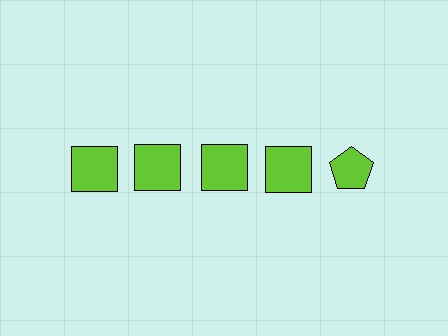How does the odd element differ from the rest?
It has a different shape: pentagon instead of square.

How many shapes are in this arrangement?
There are 5 shapes arranged in a grid pattern.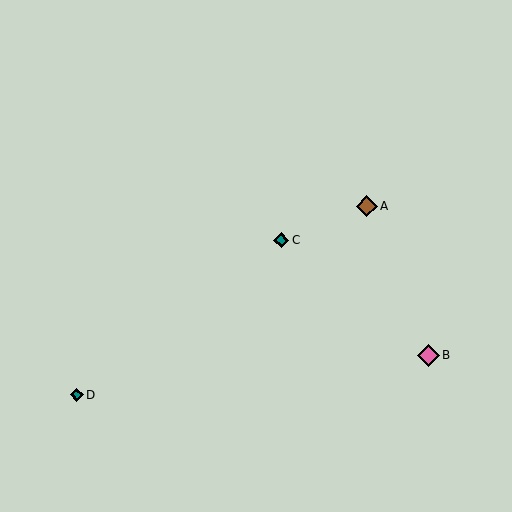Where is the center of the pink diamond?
The center of the pink diamond is at (428, 355).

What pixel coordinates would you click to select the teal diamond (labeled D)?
Click at (77, 395) to select the teal diamond D.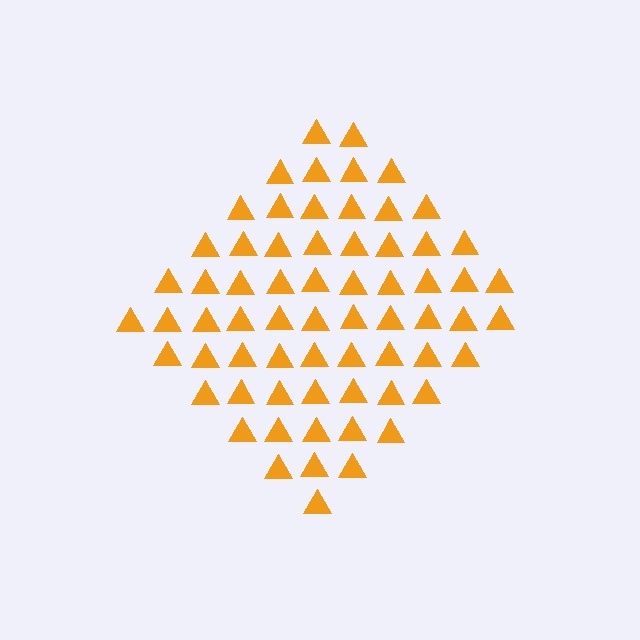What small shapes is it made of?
It is made of small triangles.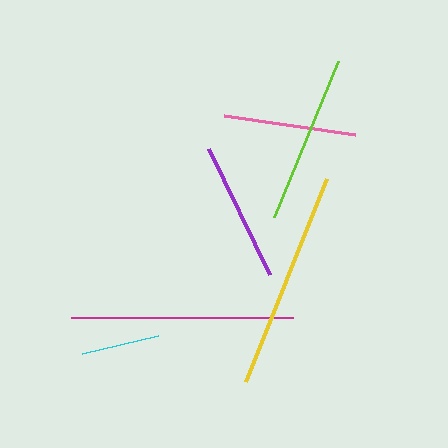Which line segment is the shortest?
The cyan line is the shortest at approximately 78 pixels.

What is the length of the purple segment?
The purple segment is approximately 141 pixels long.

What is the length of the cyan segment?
The cyan segment is approximately 78 pixels long.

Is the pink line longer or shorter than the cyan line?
The pink line is longer than the cyan line.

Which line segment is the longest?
The magenta line is the longest at approximately 222 pixels.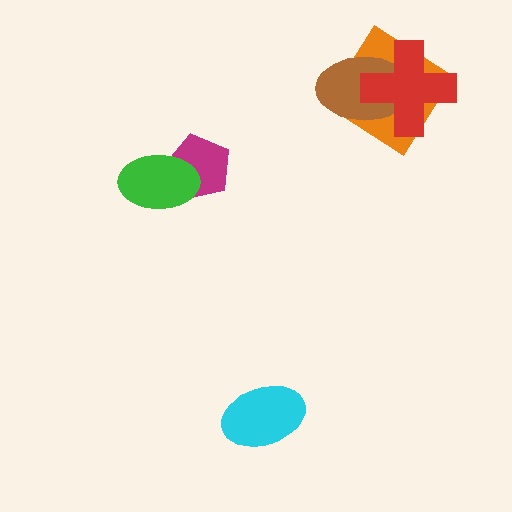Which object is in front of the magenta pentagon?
The green ellipse is in front of the magenta pentagon.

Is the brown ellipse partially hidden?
Yes, it is partially covered by another shape.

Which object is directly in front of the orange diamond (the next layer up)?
The brown ellipse is directly in front of the orange diamond.